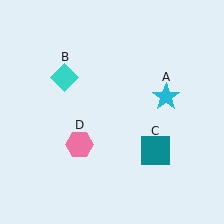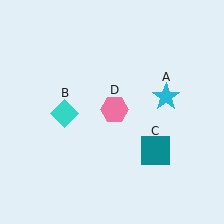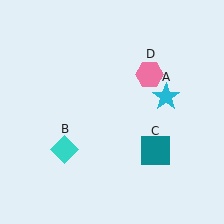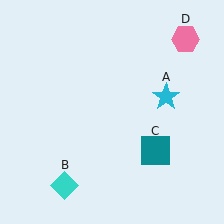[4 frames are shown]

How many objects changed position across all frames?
2 objects changed position: cyan diamond (object B), pink hexagon (object D).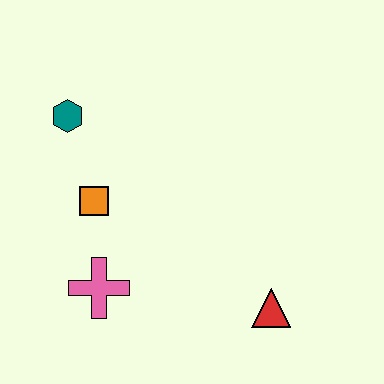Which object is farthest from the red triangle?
The teal hexagon is farthest from the red triangle.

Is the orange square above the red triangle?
Yes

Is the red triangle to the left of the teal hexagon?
No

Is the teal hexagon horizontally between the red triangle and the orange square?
No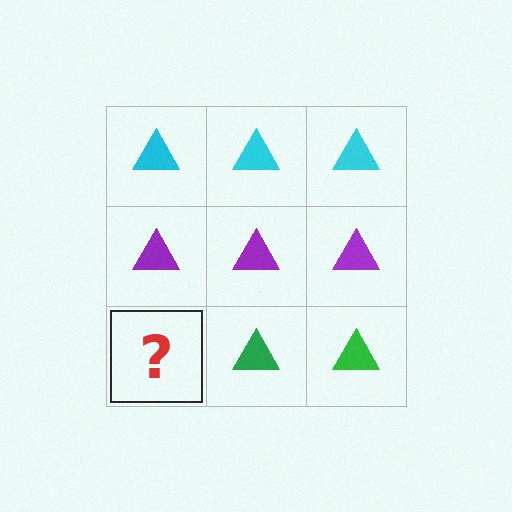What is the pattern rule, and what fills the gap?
The rule is that each row has a consistent color. The gap should be filled with a green triangle.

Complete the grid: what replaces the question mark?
The question mark should be replaced with a green triangle.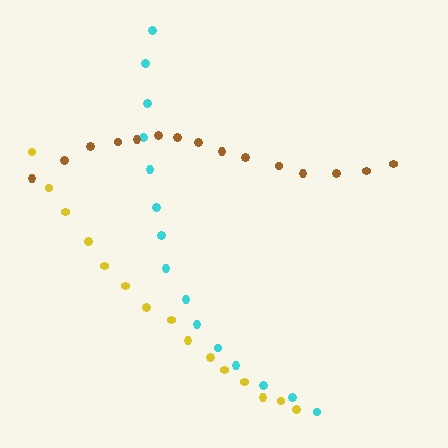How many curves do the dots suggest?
There are 3 distinct paths.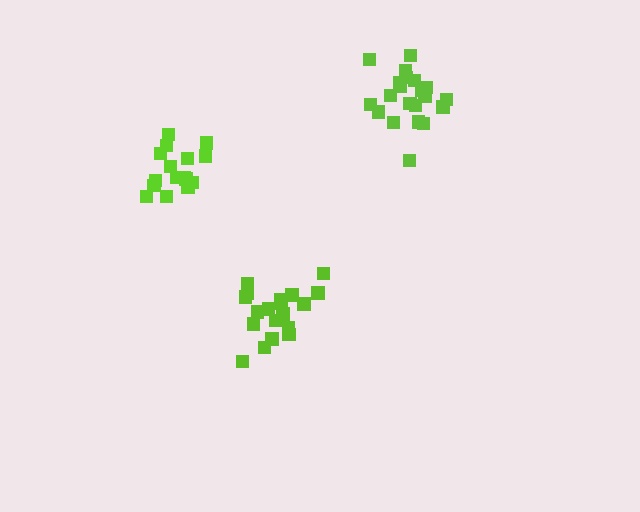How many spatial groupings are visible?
There are 3 spatial groupings.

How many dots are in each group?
Group 1: 19 dots, Group 2: 16 dots, Group 3: 21 dots (56 total).